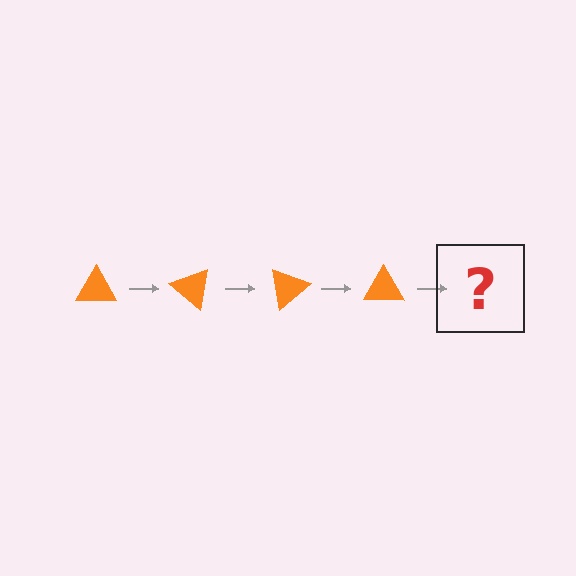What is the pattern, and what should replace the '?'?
The pattern is that the triangle rotates 40 degrees each step. The '?' should be an orange triangle rotated 160 degrees.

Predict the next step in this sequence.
The next step is an orange triangle rotated 160 degrees.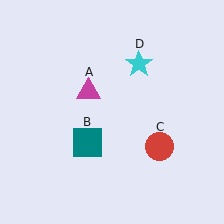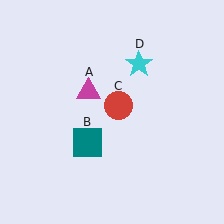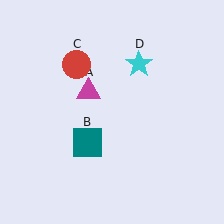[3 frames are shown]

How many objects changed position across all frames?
1 object changed position: red circle (object C).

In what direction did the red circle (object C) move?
The red circle (object C) moved up and to the left.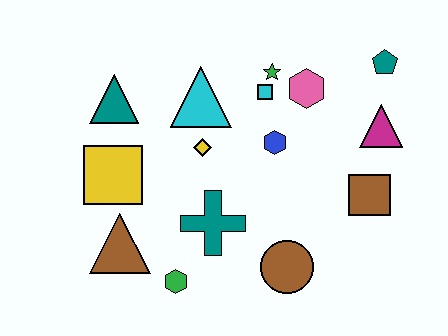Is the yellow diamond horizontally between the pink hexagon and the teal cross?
No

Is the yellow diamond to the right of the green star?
No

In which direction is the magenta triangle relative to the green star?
The magenta triangle is to the right of the green star.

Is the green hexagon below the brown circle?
Yes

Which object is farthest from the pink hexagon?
The brown triangle is farthest from the pink hexagon.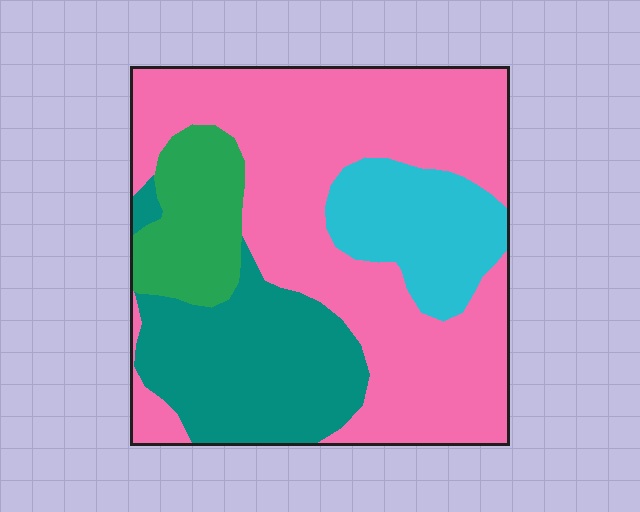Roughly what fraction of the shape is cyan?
Cyan covers 14% of the shape.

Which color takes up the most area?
Pink, at roughly 55%.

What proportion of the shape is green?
Green takes up about one tenth (1/10) of the shape.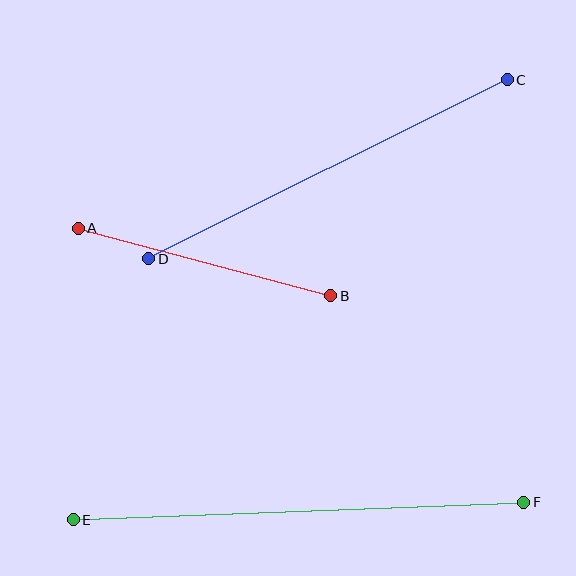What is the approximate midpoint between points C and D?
The midpoint is at approximately (328, 169) pixels.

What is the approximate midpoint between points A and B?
The midpoint is at approximately (204, 262) pixels.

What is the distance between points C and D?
The distance is approximately 401 pixels.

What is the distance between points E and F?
The distance is approximately 451 pixels.